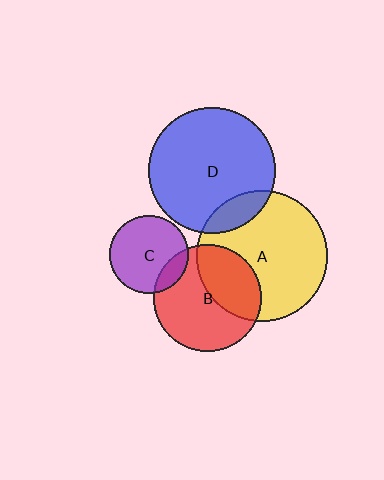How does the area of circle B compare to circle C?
Approximately 1.9 times.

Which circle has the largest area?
Circle A (yellow).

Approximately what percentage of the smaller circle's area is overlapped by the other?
Approximately 15%.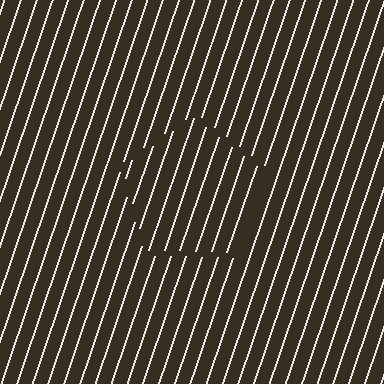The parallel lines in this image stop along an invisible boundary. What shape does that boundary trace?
An illusory pentagon. The interior of the shape contains the same grating, shifted by half a period — the contour is defined by the phase discontinuity where line-ends from the inner and outer gratings abut.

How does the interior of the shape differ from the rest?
The interior of the shape contains the same grating, shifted by half a period — the contour is defined by the phase discontinuity where line-ends from the inner and outer gratings abut.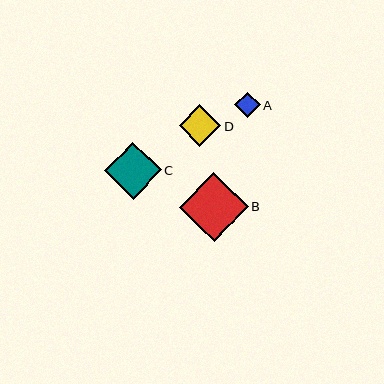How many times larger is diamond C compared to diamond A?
Diamond C is approximately 2.2 times the size of diamond A.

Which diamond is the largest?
Diamond B is the largest with a size of approximately 69 pixels.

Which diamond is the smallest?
Diamond A is the smallest with a size of approximately 26 pixels.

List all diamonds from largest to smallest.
From largest to smallest: B, C, D, A.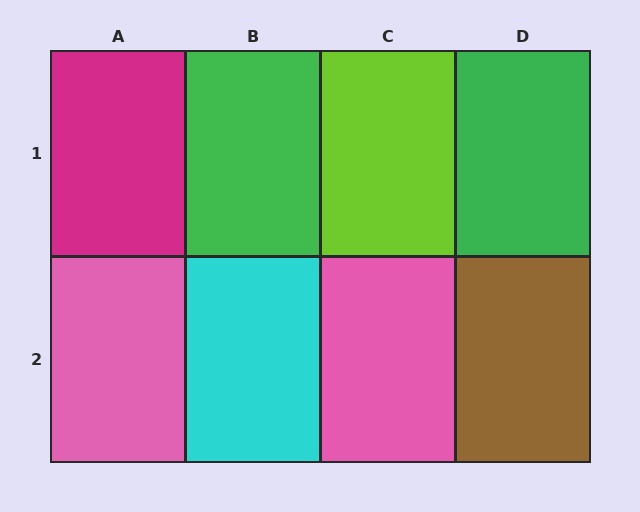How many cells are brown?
1 cell is brown.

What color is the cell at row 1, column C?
Lime.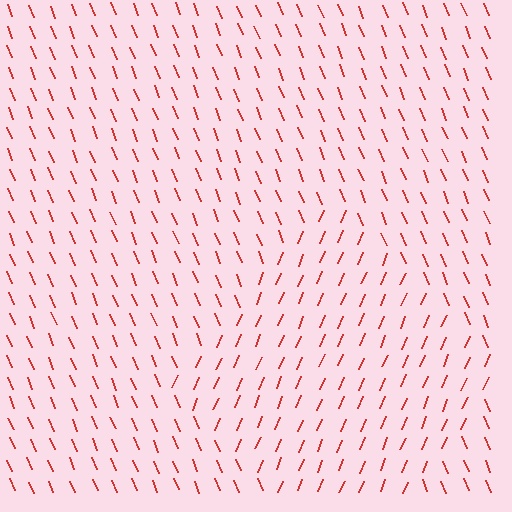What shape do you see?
I see a diamond.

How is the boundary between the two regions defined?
The boundary is defined purely by a change in line orientation (approximately 45 degrees difference). All lines are the same color and thickness.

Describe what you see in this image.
The image is filled with small red line segments. A diamond region in the image has lines oriented differently from the surrounding lines, creating a visible texture boundary.